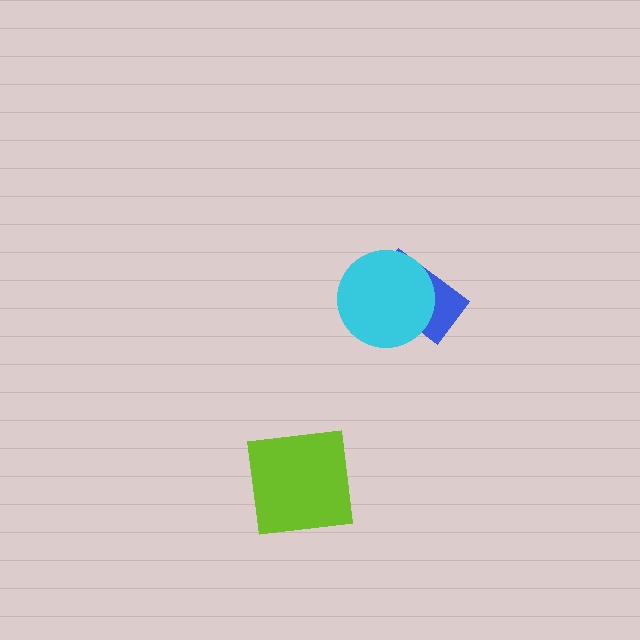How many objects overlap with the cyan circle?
1 object overlaps with the cyan circle.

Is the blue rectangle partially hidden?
Yes, it is partially covered by another shape.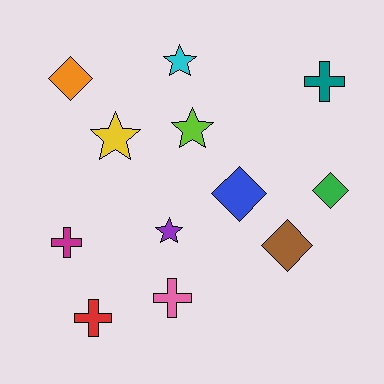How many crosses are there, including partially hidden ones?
There are 4 crosses.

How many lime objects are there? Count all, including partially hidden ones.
There is 1 lime object.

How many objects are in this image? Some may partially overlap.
There are 12 objects.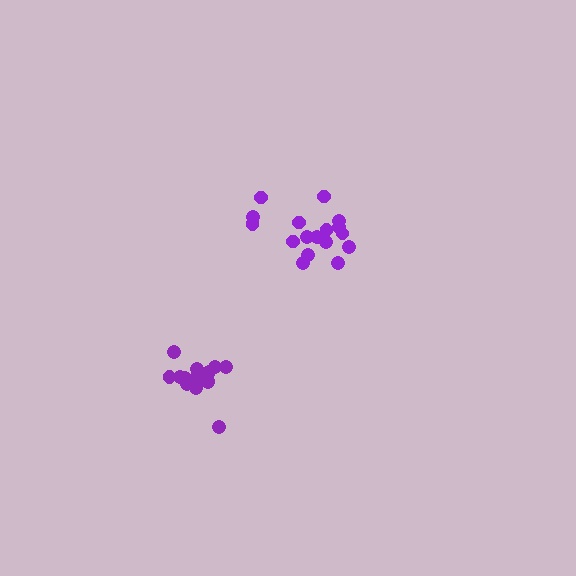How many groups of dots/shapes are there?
There are 2 groups.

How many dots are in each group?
Group 1: 17 dots, Group 2: 17 dots (34 total).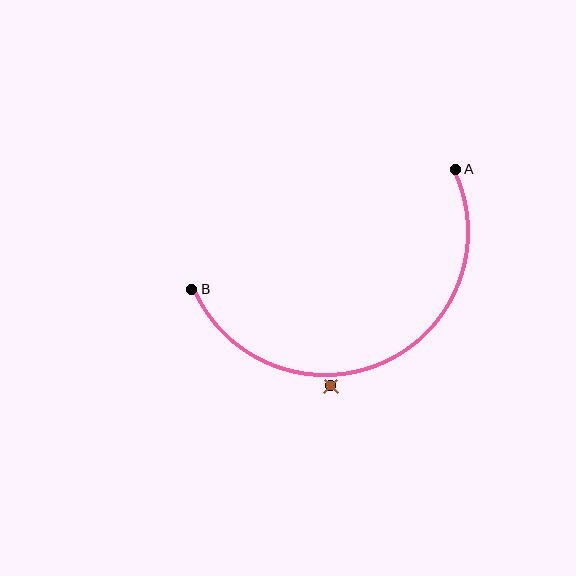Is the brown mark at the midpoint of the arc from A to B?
No — the brown mark does not lie on the arc at all. It sits slightly outside the curve.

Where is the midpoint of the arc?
The arc midpoint is the point on the curve farthest from the straight line joining A and B. It sits below that line.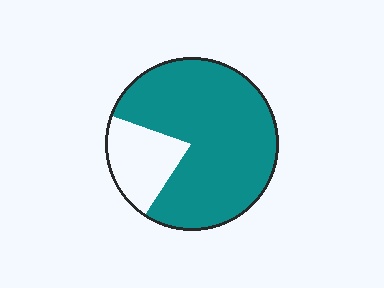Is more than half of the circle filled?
Yes.